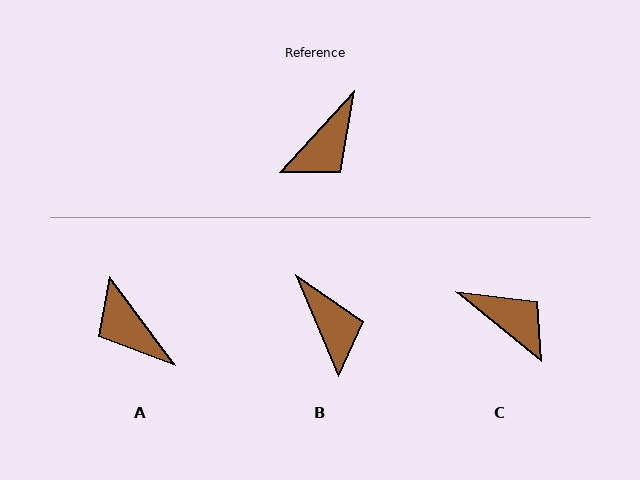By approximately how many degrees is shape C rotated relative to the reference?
Approximately 93 degrees counter-clockwise.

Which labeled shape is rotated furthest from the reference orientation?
A, about 101 degrees away.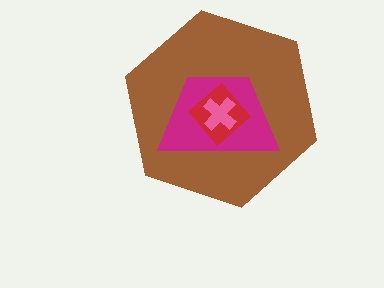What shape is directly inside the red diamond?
The pink cross.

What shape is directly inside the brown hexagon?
The magenta trapezoid.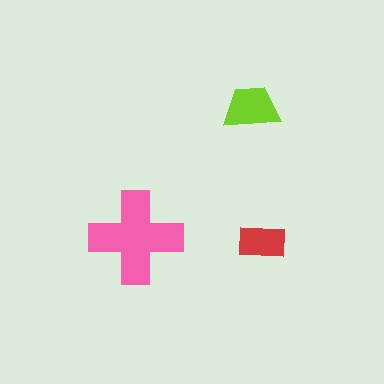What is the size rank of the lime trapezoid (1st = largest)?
2nd.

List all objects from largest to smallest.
The pink cross, the lime trapezoid, the red rectangle.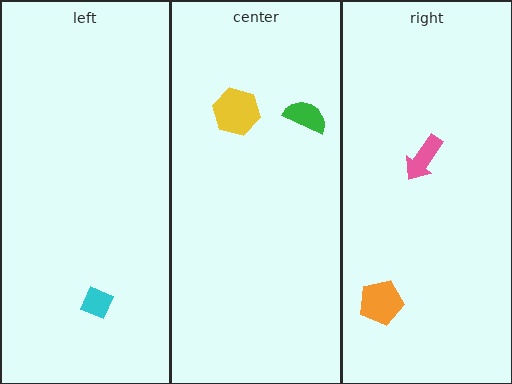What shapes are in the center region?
The green semicircle, the yellow hexagon.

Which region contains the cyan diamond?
The left region.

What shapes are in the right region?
The pink arrow, the orange pentagon.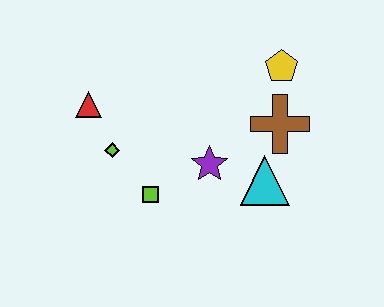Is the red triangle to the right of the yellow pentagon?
No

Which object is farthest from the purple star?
The red triangle is farthest from the purple star.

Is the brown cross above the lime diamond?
Yes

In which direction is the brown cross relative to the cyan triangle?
The brown cross is above the cyan triangle.